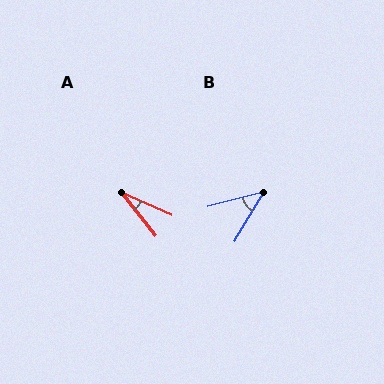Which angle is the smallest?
A, at approximately 28 degrees.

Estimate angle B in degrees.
Approximately 45 degrees.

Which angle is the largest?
B, at approximately 45 degrees.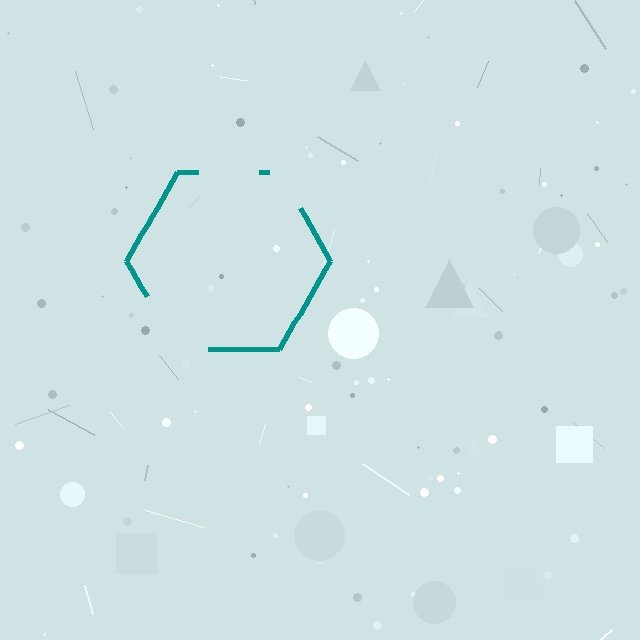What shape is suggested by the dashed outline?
The dashed outline suggests a hexagon.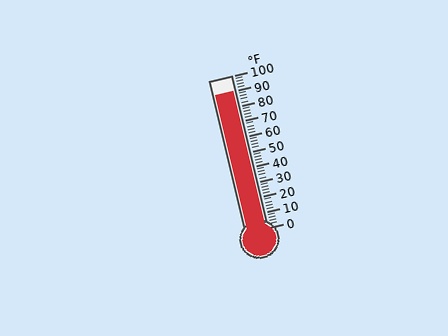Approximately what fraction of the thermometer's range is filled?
The thermometer is filled to approximately 90% of its range.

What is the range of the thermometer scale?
The thermometer scale ranges from 0°F to 100°F.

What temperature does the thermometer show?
The thermometer shows approximately 90°F.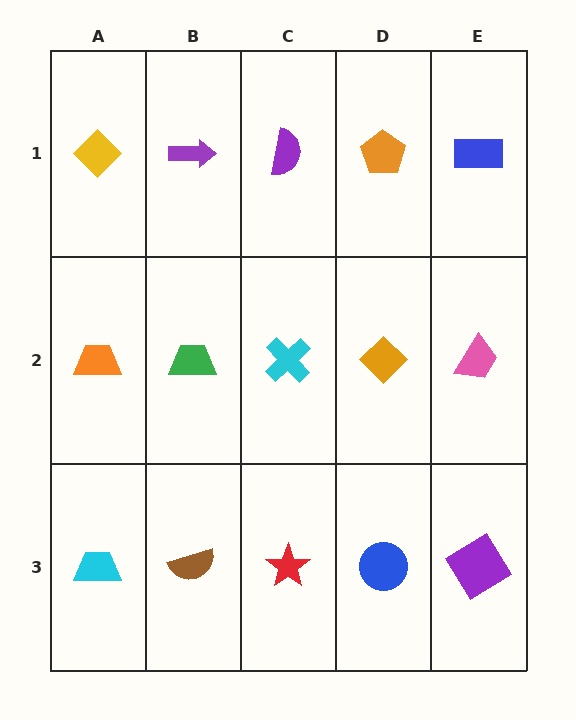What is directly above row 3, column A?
An orange trapezoid.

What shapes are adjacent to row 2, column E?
A blue rectangle (row 1, column E), a purple diamond (row 3, column E), an orange diamond (row 2, column D).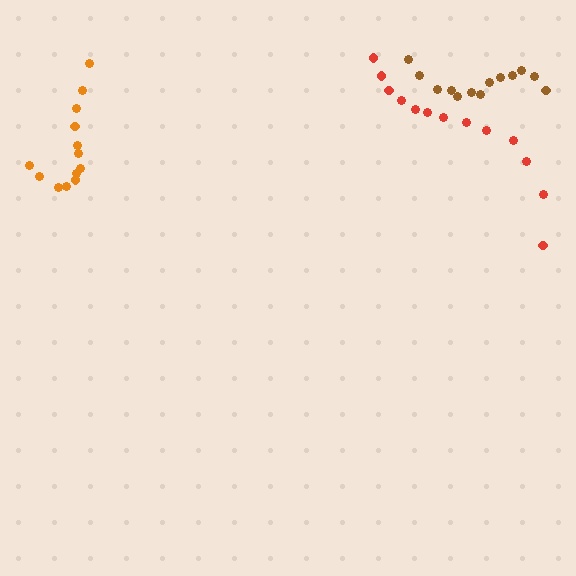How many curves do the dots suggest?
There are 3 distinct paths.